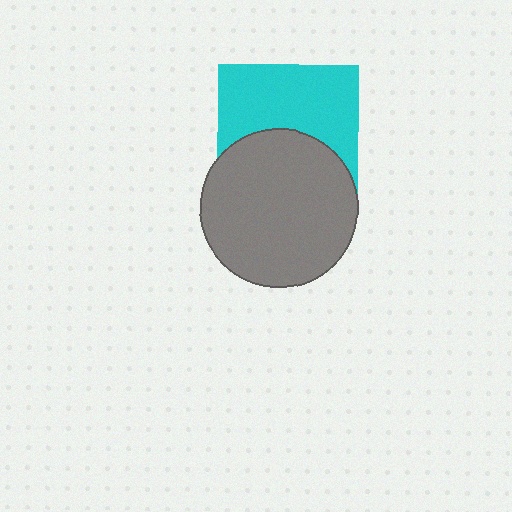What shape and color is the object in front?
The object in front is a gray circle.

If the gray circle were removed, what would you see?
You would see the complete cyan square.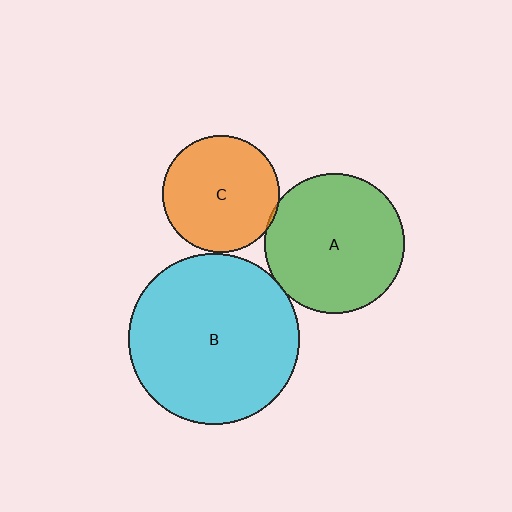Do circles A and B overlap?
Yes.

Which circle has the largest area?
Circle B (cyan).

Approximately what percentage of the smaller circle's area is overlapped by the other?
Approximately 5%.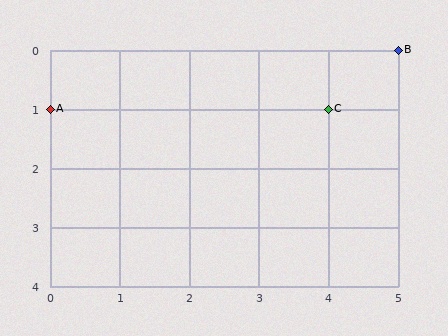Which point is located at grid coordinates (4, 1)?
Point C is at (4, 1).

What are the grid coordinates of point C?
Point C is at grid coordinates (4, 1).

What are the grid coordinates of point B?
Point B is at grid coordinates (5, 0).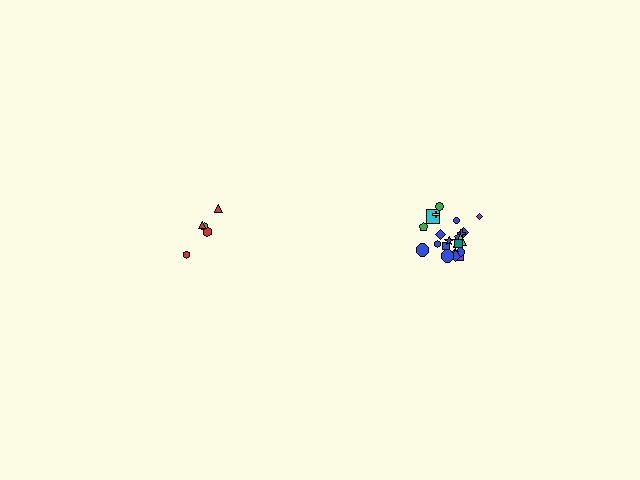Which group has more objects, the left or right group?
The right group.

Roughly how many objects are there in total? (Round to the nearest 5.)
Roughly 25 objects in total.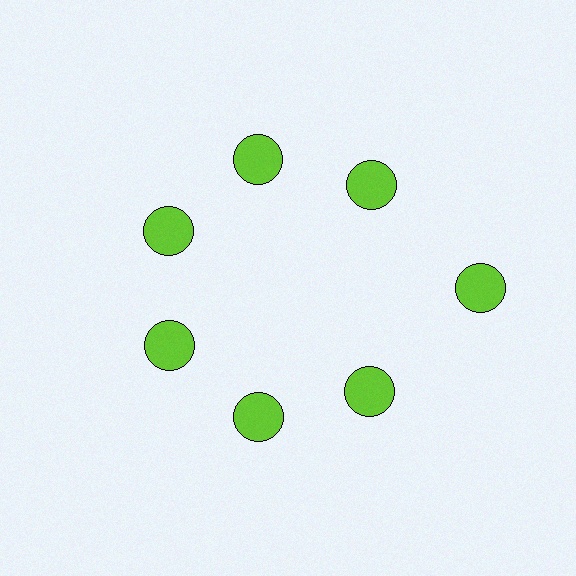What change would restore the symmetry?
The symmetry would be restored by moving it inward, back onto the ring so that all 7 circles sit at equal angles and equal distance from the center.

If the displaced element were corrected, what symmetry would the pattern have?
It would have 7-fold rotational symmetry — the pattern would map onto itself every 51 degrees.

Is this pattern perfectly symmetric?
No. The 7 lime circles are arranged in a ring, but one element near the 3 o'clock position is pushed outward from the center, breaking the 7-fold rotational symmetry.